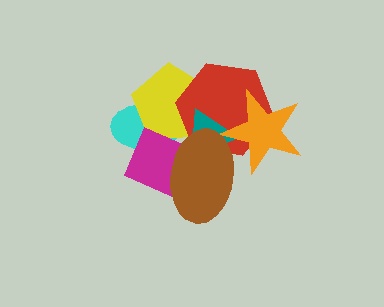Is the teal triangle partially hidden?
Yes, it is partially covered by another shape.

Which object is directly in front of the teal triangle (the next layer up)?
The orange star is directly in front of the teal triangle.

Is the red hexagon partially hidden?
Yes, it is partially covered by another shape.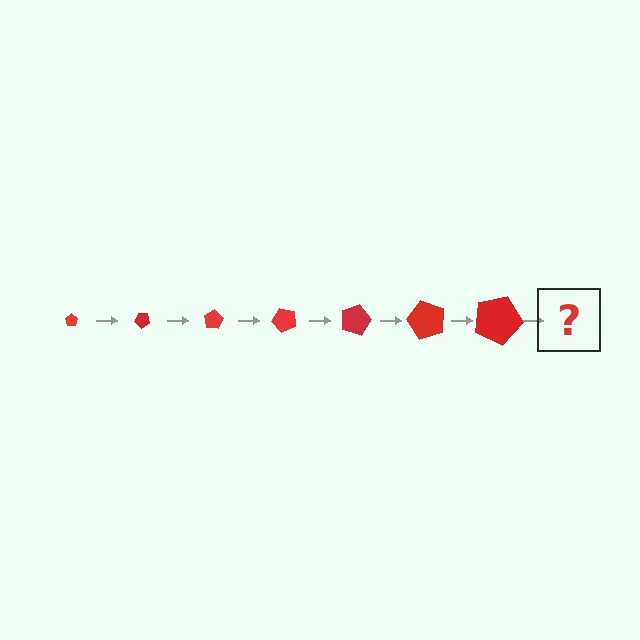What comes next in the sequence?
The next element should be a pentagon, larger than the previous one and rotated 280 degrees from the start.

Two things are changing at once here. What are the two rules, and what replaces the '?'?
The two rules are that the pentagon grows larger each step and it rotates 40 degrees each step. The '?' should be a pentagon, larger than the previous one and rotated 280 degrees from the start.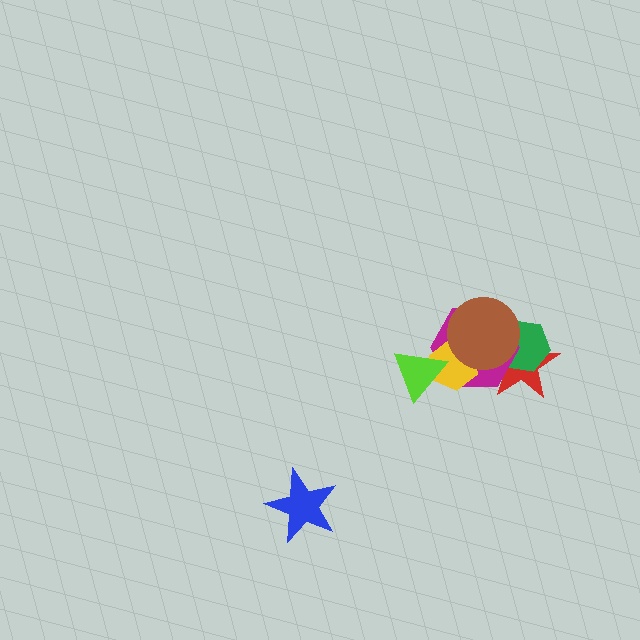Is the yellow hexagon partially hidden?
Yes, it is partially covered by another shape.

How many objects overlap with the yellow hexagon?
3 objects overlap with the yellow hexagon.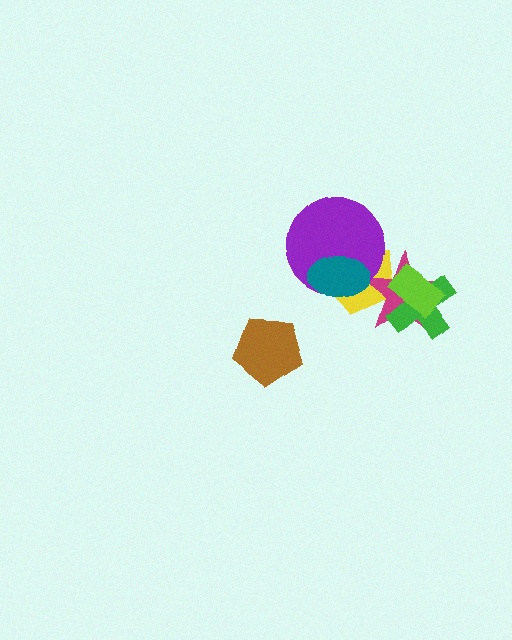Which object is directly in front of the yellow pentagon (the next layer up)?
The magenta star is directly in front of the yellow pentagon.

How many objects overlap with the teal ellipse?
3 objects overlap with the teal ellipse.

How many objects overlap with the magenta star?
5 objects overlap with the magenta star.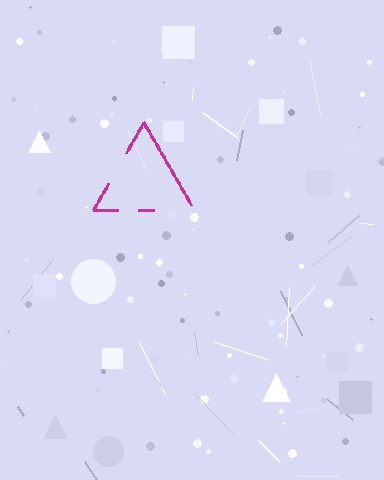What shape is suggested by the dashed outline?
The dashed outline suggests a triangle.